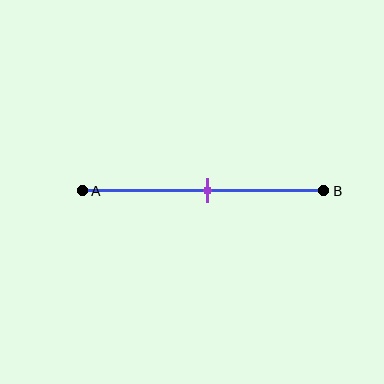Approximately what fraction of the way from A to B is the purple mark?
The purple mark is approximately 50% of the way from A to B.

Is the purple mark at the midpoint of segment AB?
Yes, the mark is approximately at the midpoint.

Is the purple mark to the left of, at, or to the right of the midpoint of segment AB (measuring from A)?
The purple mark is approximately at the midpoint of segment AB.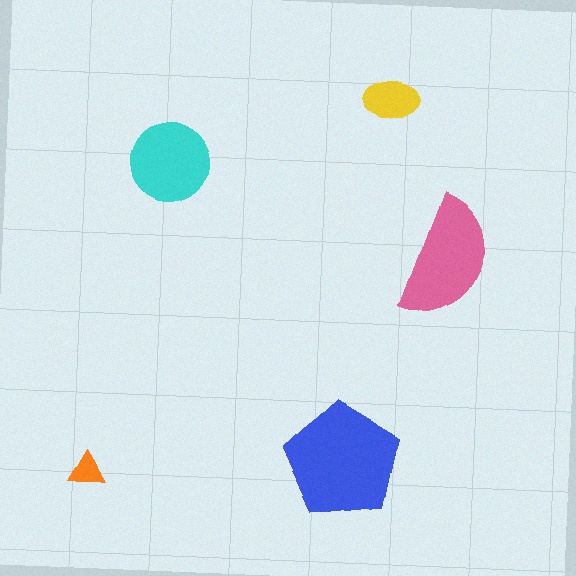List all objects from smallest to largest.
The orange triangle, the yellow ellipse, the cyan circle, the pink semicircle, the blue pentagon.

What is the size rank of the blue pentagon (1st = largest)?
1st.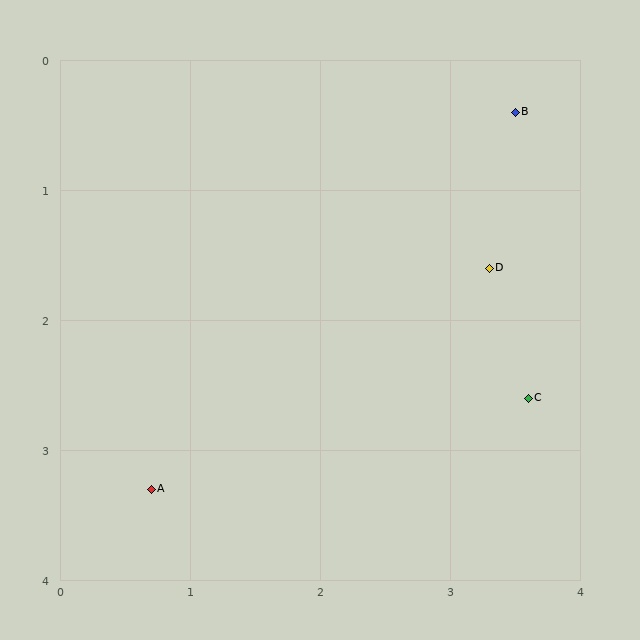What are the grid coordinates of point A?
Point A is at approximately (0.7, 3.3).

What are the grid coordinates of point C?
Point C is at approximately (3.6, 2.6).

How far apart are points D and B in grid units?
Points D and B are about 1.2 grid units apart.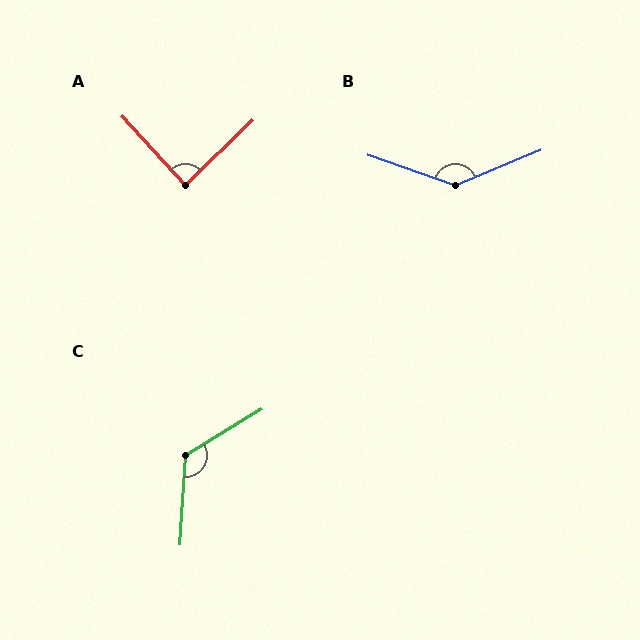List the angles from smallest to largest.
A (88°), C (125°), B (138°).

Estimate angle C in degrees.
Approximately 125 degrees.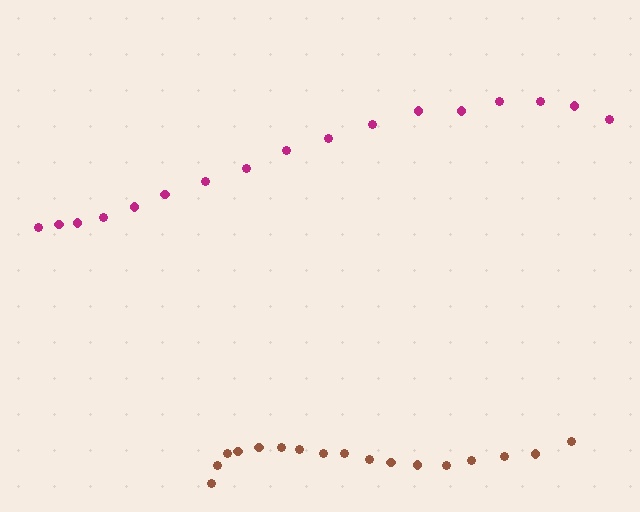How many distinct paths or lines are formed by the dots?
There are 2 distinct paths.